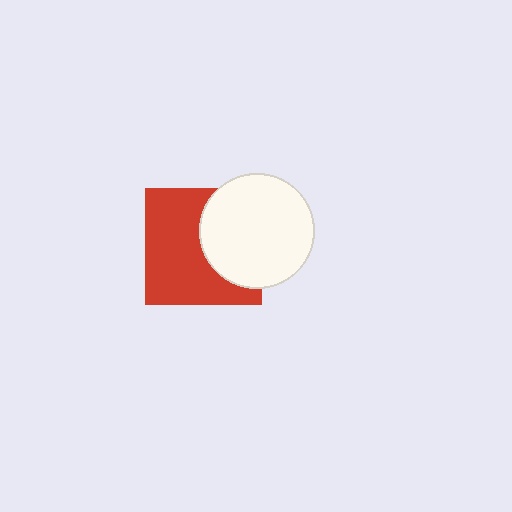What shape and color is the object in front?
The object in front is a white circle.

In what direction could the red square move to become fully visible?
The red square could move left. That would shift it out from behind the white circle entirely.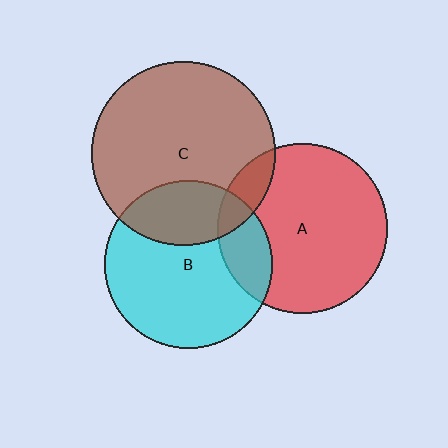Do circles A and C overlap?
Yes.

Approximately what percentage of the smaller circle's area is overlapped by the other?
Approximately 10%.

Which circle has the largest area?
Circle C (brown).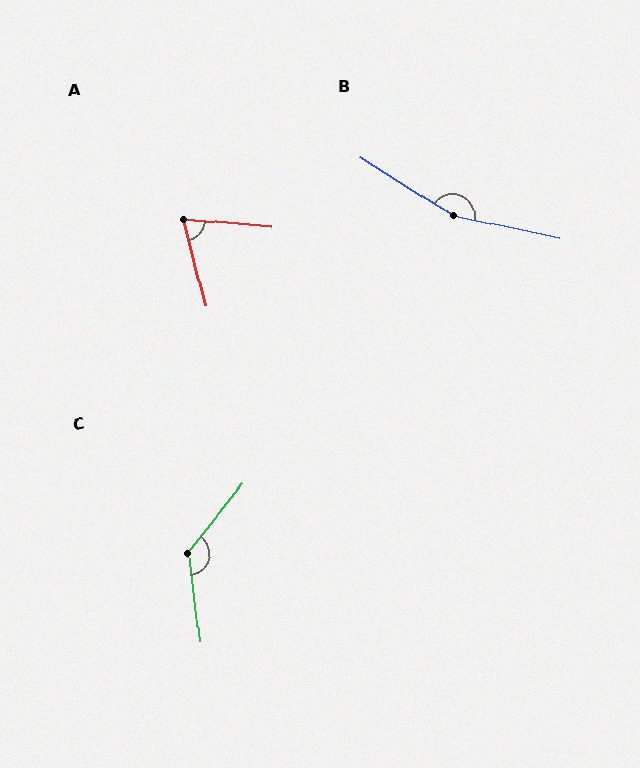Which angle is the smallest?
A, at approximately 71 degrees.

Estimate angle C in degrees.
Approximately 134 degrees.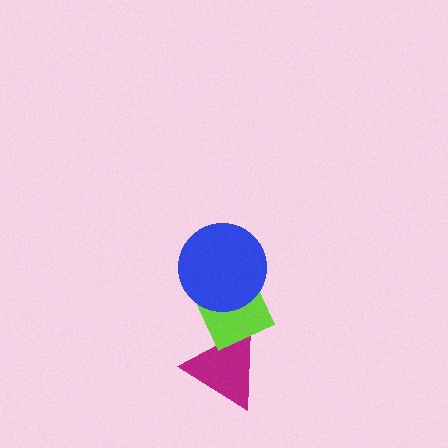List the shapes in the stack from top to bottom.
From top to bottom: the blue circle, the lime diamond, the magenta triangle.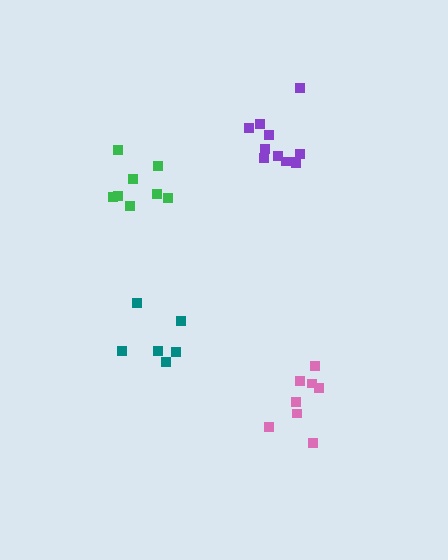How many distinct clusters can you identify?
There are 4 distinct clusters.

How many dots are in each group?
Group 1: 8 dots, Group 2: 6 dots, Group 3: 8 dots, Group 4: 11 dots (33 total).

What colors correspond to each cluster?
The clusters are colored: green, teal, pink, purple.